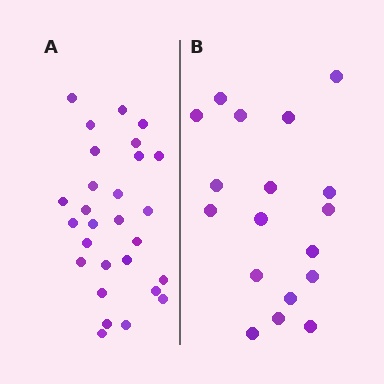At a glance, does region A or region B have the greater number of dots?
Region A (the left region) has more dots.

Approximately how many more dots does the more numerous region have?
Region A has roughly 10 or so more dots than region B.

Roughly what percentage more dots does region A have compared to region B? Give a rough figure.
About 55% more.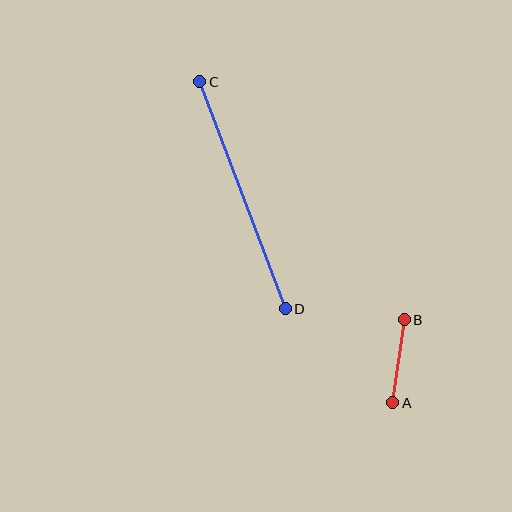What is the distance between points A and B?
The distance is approximately 84 pixels.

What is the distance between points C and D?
The distance is approximately 242 pixels.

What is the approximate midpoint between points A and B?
The midpoint is at approximately (398, 361) pixels.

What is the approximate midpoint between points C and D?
The midpoint is at approximately (242, 195) pixels.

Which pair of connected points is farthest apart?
Points C and D are farthest apart.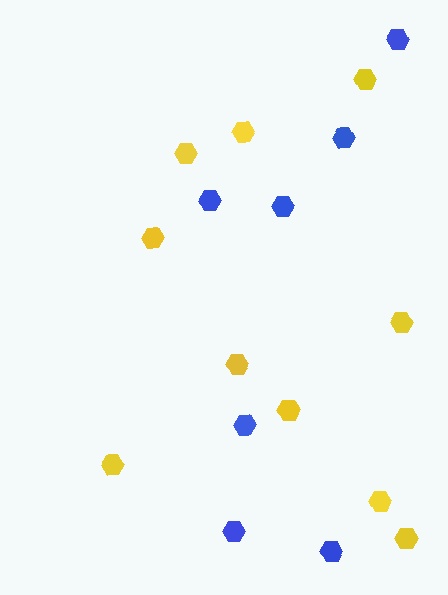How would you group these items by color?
There are 2 groups: one group of blue hexagons (7) and one group of yellow hexagons (10).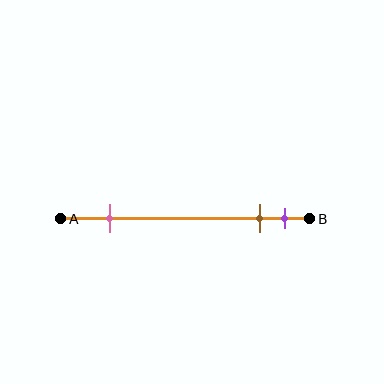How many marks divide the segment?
There are 3 marks dividing the segment.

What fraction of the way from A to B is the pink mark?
The pink mark is approximately 20% (0.2) of the way from A to B.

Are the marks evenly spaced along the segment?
No, the marks are not evenly spaced.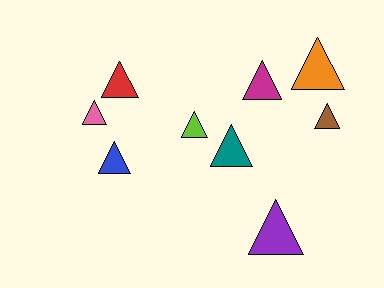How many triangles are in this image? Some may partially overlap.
There are 9 triangles.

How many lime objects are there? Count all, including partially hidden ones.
There is 1 lime object.